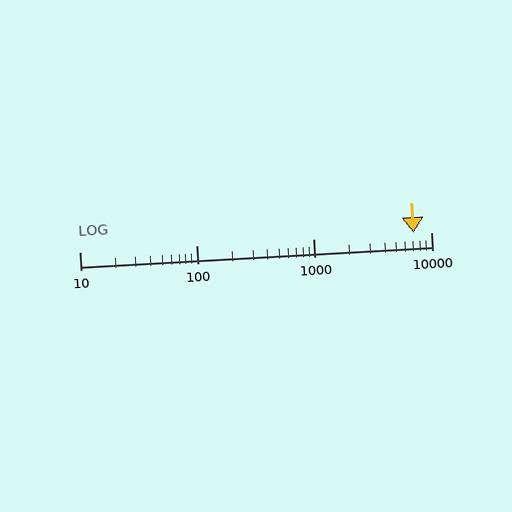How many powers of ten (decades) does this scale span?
The scale spans 3 decades, from 10 to 10000.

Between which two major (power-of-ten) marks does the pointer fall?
The pointer is between 1000 and 10000.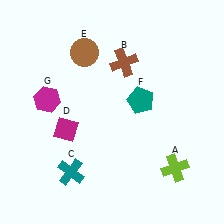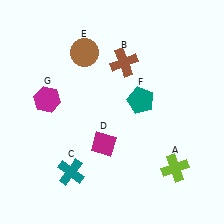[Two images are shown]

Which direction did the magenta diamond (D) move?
The magenta diamond (D) moved right.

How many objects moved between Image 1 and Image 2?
1 object moved between the two images.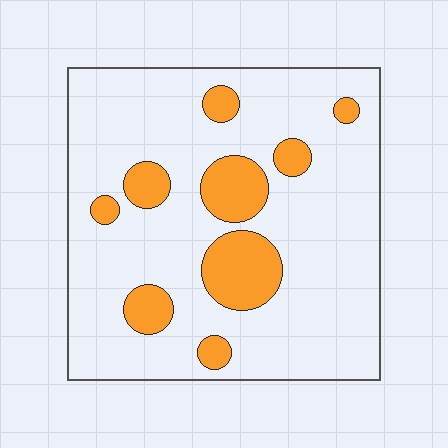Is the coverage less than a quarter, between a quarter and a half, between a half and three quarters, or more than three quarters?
Less than a quarter.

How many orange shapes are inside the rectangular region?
9.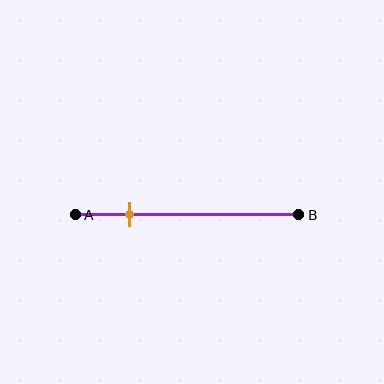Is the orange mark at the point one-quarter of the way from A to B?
Yes, the mark is approximately at the one-quarter point.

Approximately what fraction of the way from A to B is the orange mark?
The orange mark is approximately 25% of the way from A to B.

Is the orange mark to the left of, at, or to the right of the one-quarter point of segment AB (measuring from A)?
The orange mark is approximately at the one-quarter point of segment AB.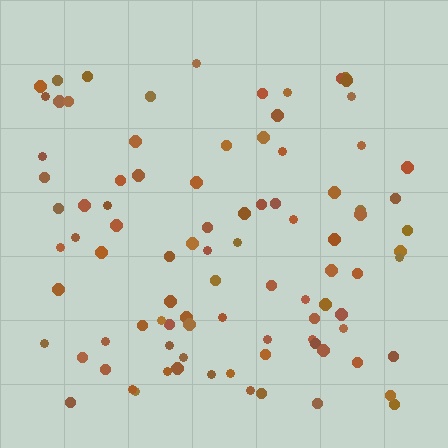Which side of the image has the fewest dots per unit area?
The top.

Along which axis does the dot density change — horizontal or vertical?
Vertical.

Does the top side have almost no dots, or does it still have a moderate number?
Still a moderate number, just noticeably fewer than the bottom.